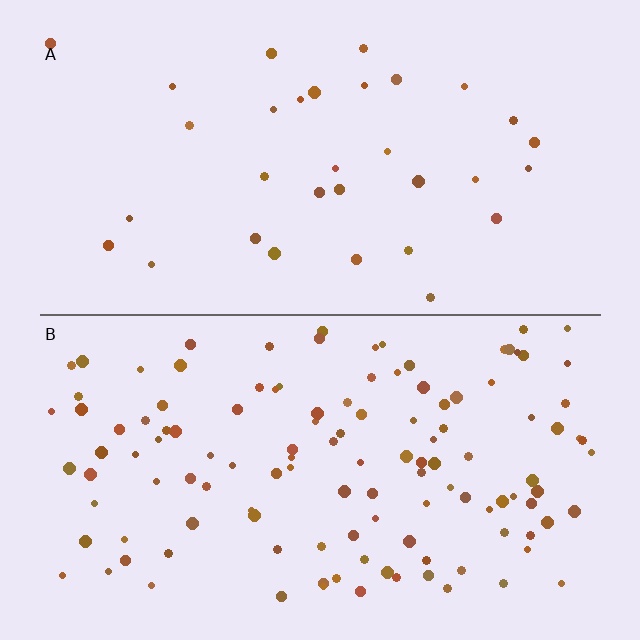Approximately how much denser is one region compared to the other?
Approximately 3.7× — region B over region A.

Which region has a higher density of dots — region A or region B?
B (the bottom).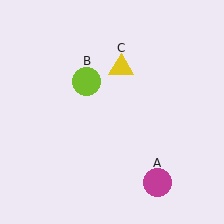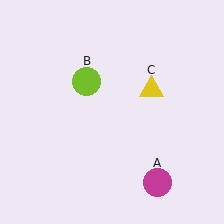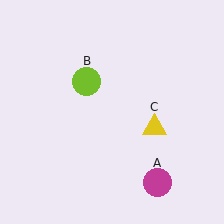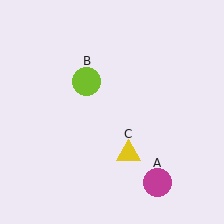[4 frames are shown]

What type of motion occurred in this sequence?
The yellow triangle (object C) rotated clockwise around the center of the scene.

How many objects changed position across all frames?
1 object changed position: yellow triangle (object C).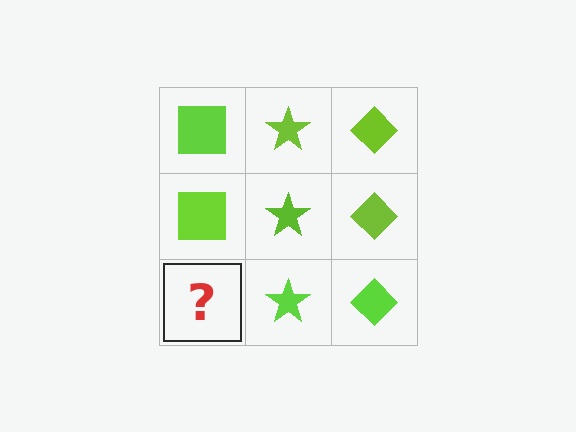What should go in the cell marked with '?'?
The missing cell should contain a lime square.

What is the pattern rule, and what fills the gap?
The rule is that each column has a consistent shape. The gap should be filled with a lime square.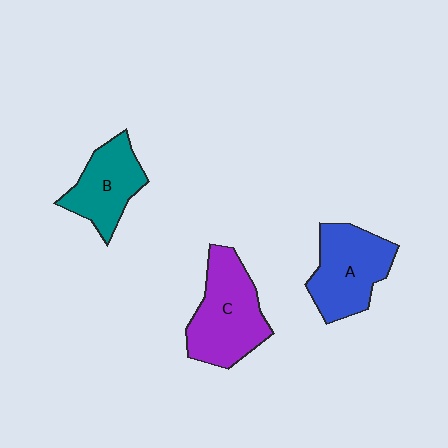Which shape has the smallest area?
Shape B (teal).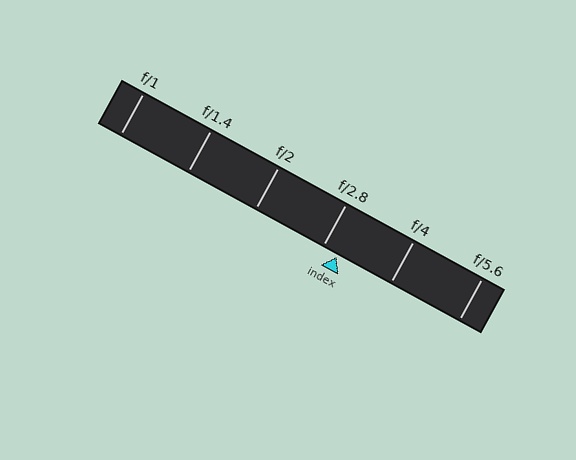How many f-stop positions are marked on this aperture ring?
There are 6 f-stop positions marked.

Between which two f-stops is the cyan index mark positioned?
The index mark is between f/2.8 and f/4.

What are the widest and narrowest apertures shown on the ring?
The widest aperture shown is f/1 and the narrowest is f/5.6.